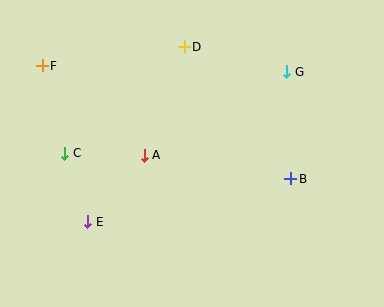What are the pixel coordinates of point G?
Point G is at (287, 72).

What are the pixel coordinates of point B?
Point B is at (291, 179).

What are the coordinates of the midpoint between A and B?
The midpoint between A and B is at (218, 167).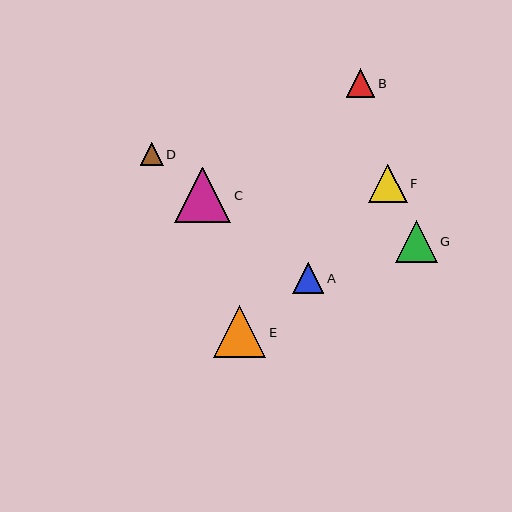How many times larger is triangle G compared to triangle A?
Triangle G is approximately 1.3 times the size of triangle A.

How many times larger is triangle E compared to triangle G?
Triangle E is approximately 1.2 times the size of triangle G.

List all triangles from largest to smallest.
From largest to smallest: C, E, G, F, A, B, D.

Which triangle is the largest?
Triangle C is the largest with a size of approximately 56 pixels.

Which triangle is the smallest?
Triangle D is the smallest with a size of approximately 23 pixels.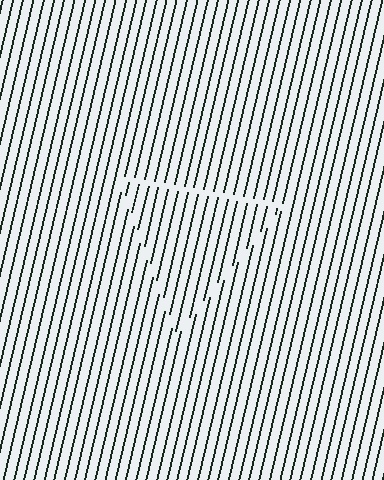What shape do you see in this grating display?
An illusory triangle. The interior of the shape contains the same grating, shifted by half a period — the contour is defined by the phase discontinuity where line-ends from the inner and outer gratings abut.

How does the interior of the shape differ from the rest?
The interior of the shape contains the same grating, shifted by half a period — the contour is defined by the phase discontinuity where line-ends from the inner and outer gratings abut.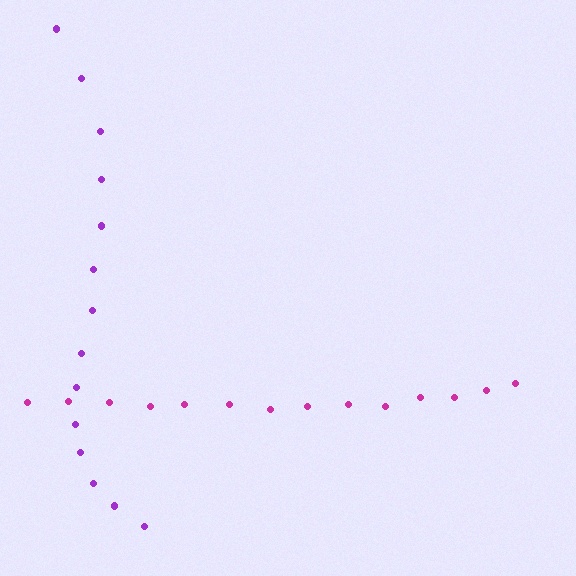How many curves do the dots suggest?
There are 2 distinct paths.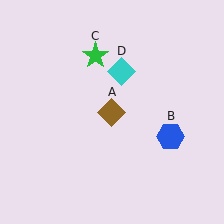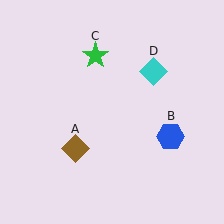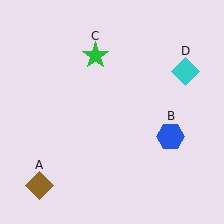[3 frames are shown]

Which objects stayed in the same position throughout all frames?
Blue hexagon (object B) and green star (object C) remained stationary.